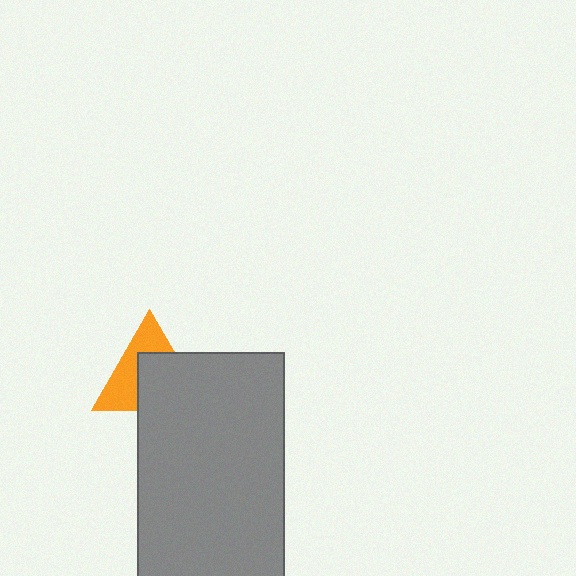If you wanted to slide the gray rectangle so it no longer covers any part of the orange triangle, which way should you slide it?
Slide it toward the lower-right — that is the most direct way to separate the two shapes.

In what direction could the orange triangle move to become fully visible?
The orange triangle could move toward the upper-left. That would shift it out from behind the gray rectangle entirely.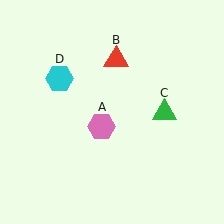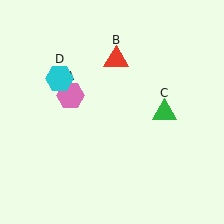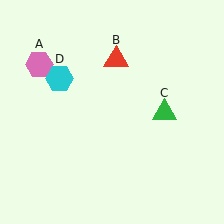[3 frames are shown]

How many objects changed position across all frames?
1 object changed position: pink hexagon (object A).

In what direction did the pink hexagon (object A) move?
The pink hexagon (object A) moved up and to the left.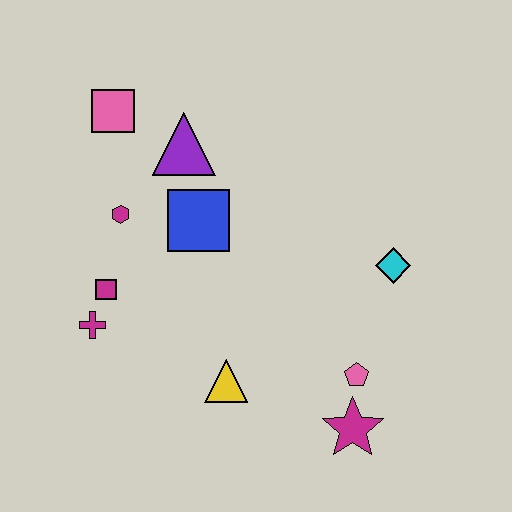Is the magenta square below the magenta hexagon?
Yes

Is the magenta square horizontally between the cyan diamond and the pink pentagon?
No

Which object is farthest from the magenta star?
The pink square is farthest from the magenta star.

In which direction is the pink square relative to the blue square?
The pink square is above the blue square.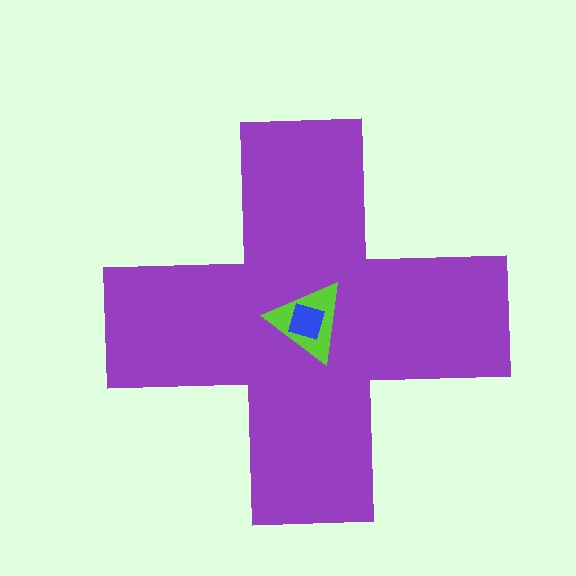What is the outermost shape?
The purple cross.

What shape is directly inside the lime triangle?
The blue diamond.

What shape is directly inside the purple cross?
The lime triangle.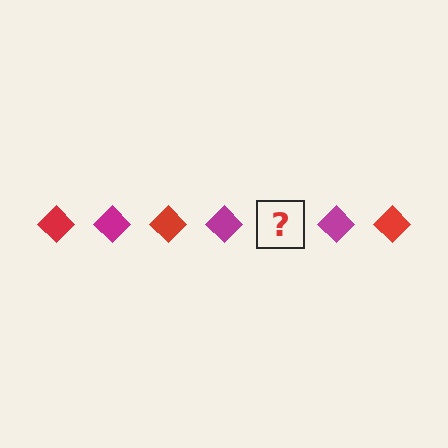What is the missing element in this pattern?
The missing element is a red diamond.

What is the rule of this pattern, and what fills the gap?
The rule is that the pattern cycles through red, magenta diamonds. The gap should be filled with a red diamond.